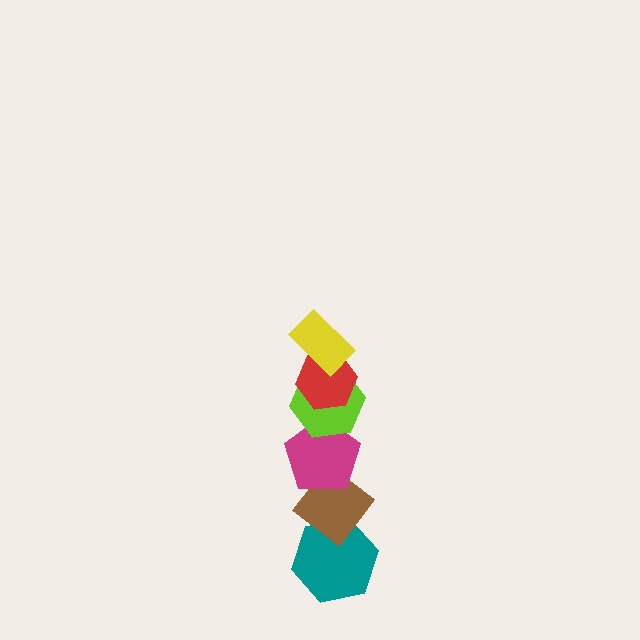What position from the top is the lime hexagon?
The lime hexagon is 3rd from the top.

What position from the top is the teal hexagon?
The teal hexagon is 6th from the top.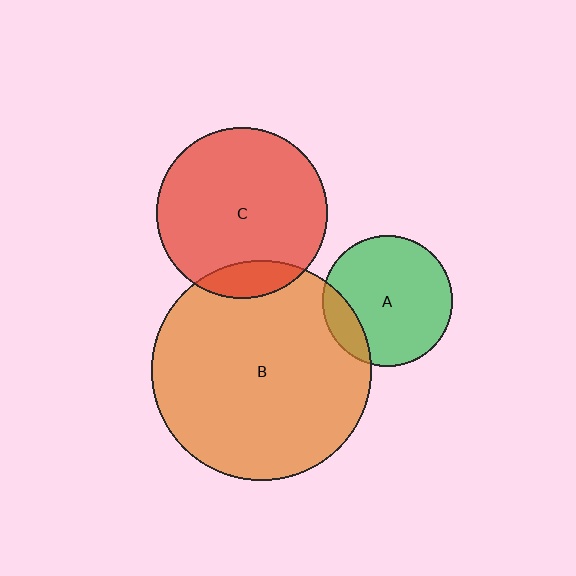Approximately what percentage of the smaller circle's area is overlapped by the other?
Approximately 10%.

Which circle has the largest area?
Circle B (orange).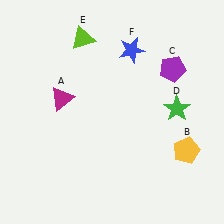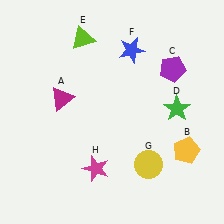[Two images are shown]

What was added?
A yellow circle (G), a magenta star (H) were added in Image 2.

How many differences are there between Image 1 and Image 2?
There are 2 differences between the two images.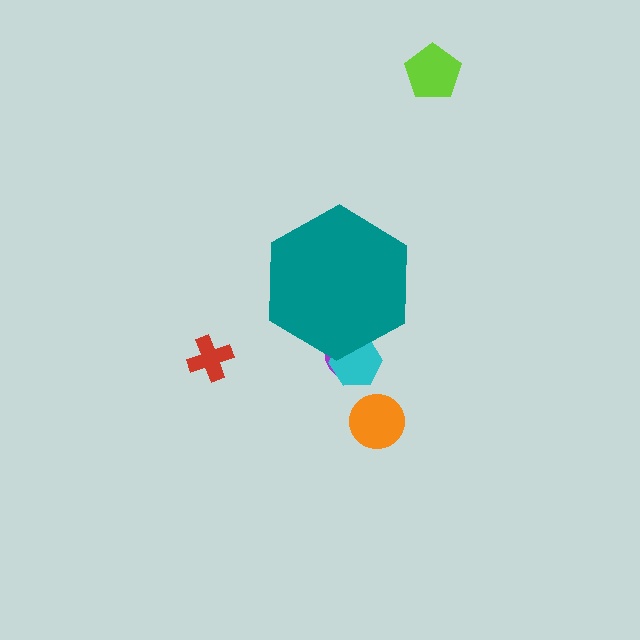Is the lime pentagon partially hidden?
No, the lime pentagon is fully visible.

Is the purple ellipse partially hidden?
Yes, the purple ellipse is partially hidden behind the teal hexagon.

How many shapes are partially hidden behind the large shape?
2 shapes are partially hidden.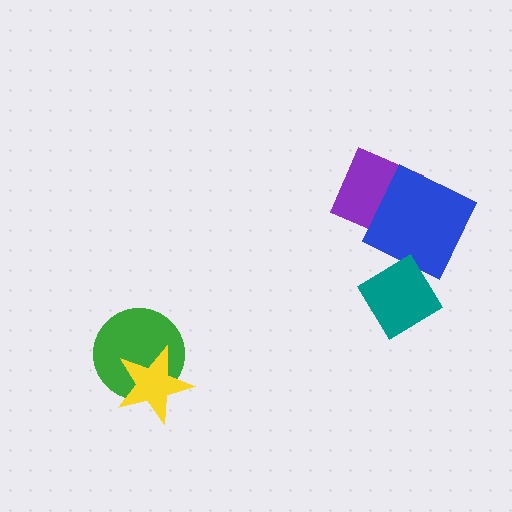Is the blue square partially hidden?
Yes, it is partially covered by another shape.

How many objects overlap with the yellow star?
1 object overlaps with the yellow star.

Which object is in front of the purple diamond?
The blue square is in front of the purple diamond.